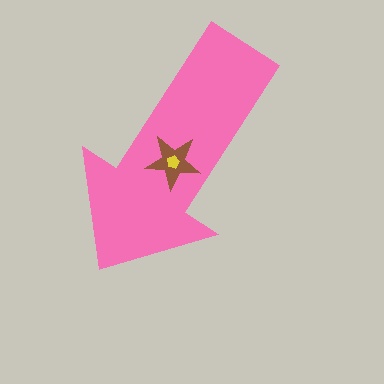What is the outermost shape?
The pink arrow.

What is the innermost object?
The yellow pentagon.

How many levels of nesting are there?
3.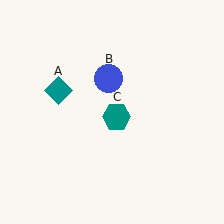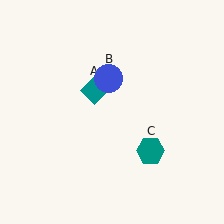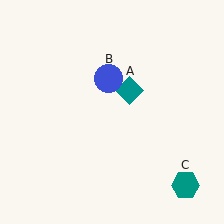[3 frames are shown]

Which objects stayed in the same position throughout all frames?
Blue circle (object B) remained stationary.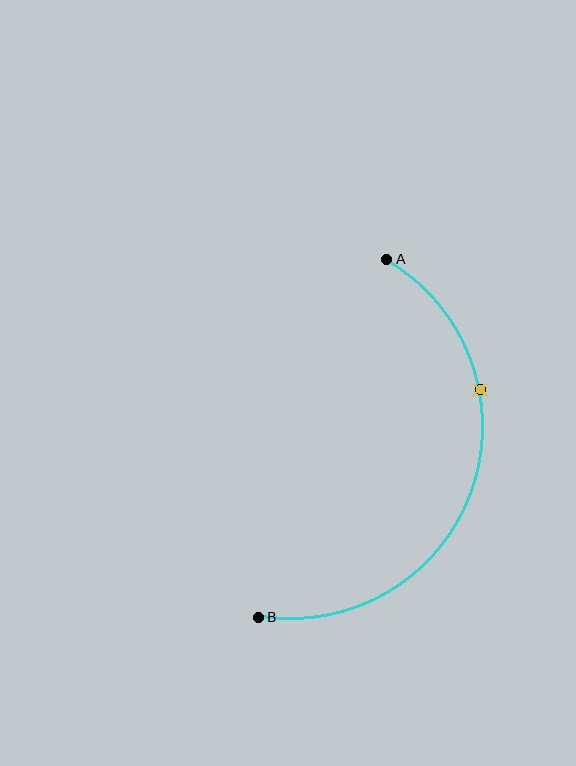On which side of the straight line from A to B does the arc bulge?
The arc bulges to the right of the straight line connecting A and B.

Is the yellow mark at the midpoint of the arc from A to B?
No. The yellow mark lies on the arc but is closer to endpoint A. The arc midpoint would be at the point on the curve equidistant along the arc from both A and B.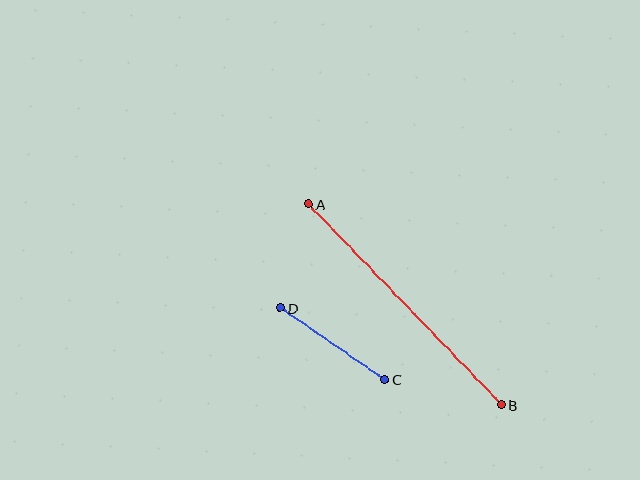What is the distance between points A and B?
The distance is approximately 279 pixels.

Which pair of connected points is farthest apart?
Points A and B are farthest apart.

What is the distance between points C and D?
The distance is approximately 127 pixels.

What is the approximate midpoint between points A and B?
The midpoint is at approximately (405, 304) pixels.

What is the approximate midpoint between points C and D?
The midpoint is at approximately (333, 344) pixels.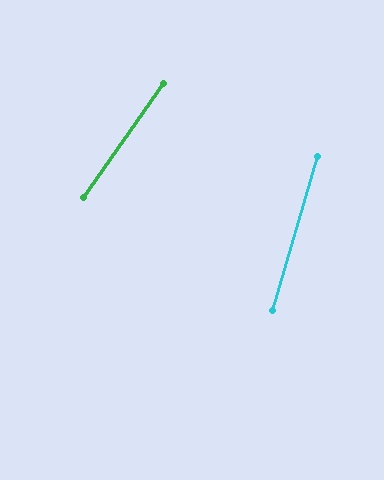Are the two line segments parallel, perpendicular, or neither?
Neither parallel nor perpendicular — they differ by about 19°.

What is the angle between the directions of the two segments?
Approximately 19 degrees.